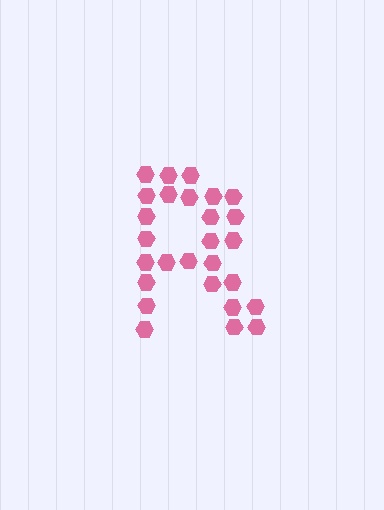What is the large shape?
The large shape is the letter R.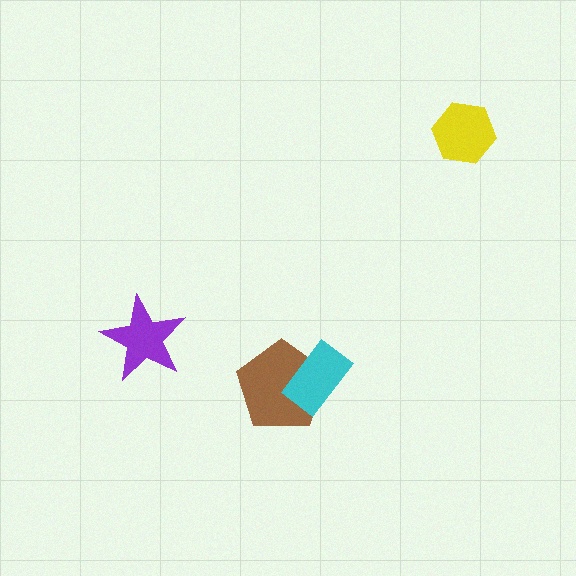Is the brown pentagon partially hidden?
Yes, it is partially covered by another shape.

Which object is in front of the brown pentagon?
The cyan rectangle is in front of the brown pentagon.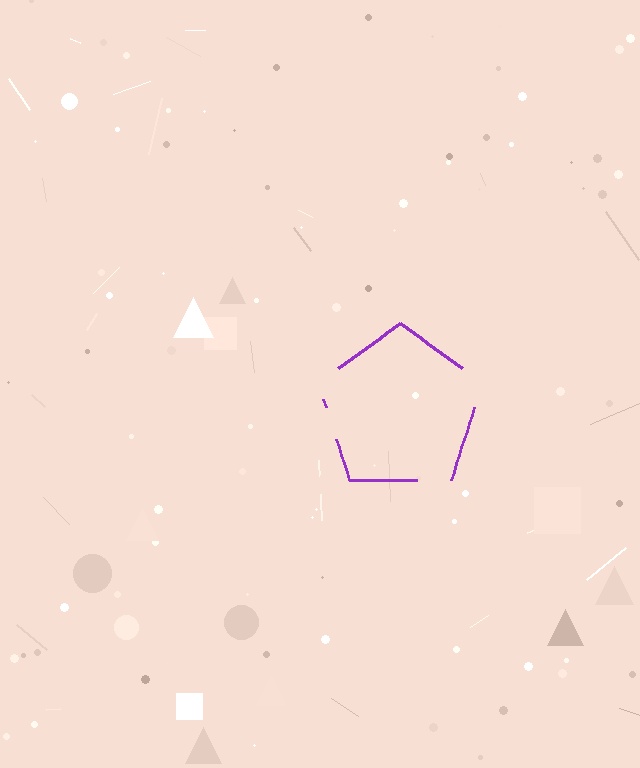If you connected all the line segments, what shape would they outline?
They would outline a pentagon.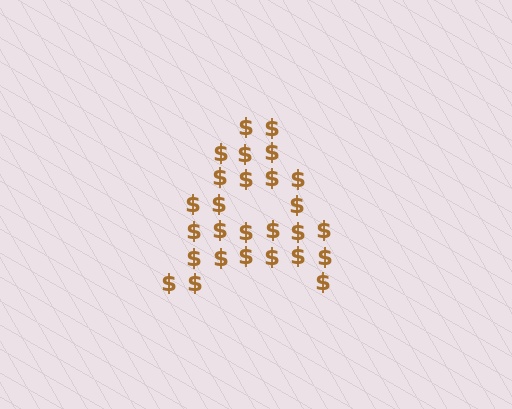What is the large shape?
The large shape is the letter A.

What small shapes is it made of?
It is made of small dollar signs.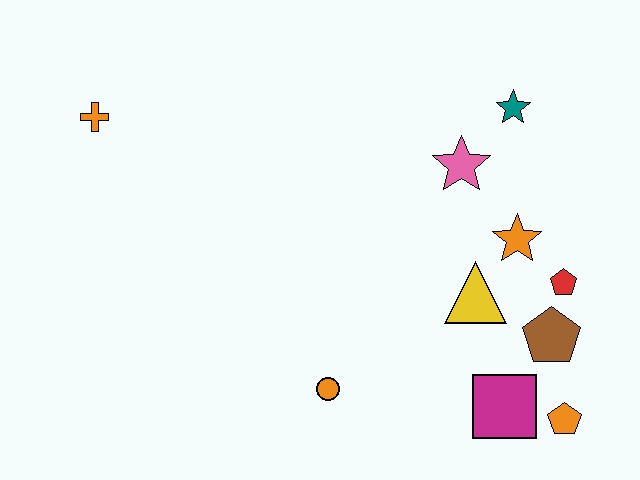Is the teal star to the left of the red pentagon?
Yes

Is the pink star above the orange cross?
No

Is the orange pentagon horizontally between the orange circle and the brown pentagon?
No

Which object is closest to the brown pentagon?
The red pentagon is closest to the brown pentagon.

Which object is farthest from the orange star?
The orange cross is farthest from the orange star.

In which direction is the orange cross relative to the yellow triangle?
The orange cross is to the left of the yellow triangle.